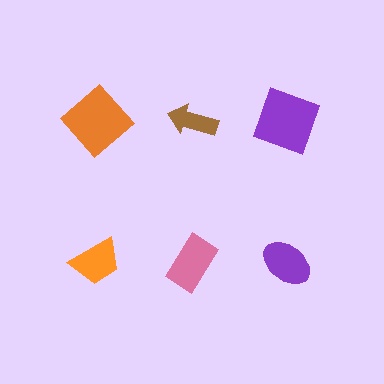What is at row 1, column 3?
A purple square.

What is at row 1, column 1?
An orange diamond.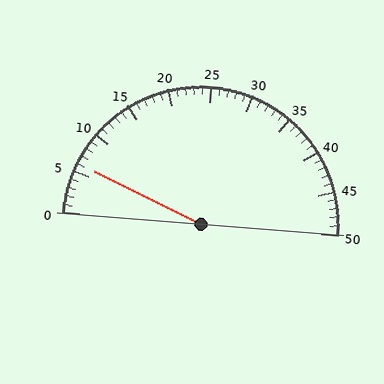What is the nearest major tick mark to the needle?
The nearest major tick mark is 5.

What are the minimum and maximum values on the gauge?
The gauge ranges from 0 to 50.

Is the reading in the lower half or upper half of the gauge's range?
The reading is in the lower half of the range (0 to 50).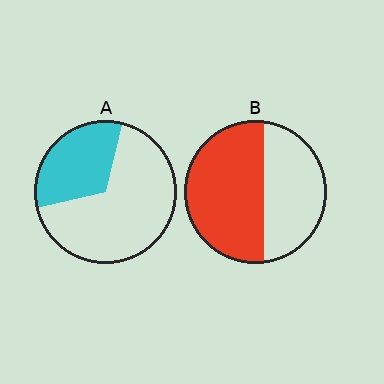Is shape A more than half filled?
No.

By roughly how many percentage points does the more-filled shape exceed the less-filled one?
By roughly 25 percentage points (B over A).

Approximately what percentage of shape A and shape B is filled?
A is approximately 35% and B is approximately 60%.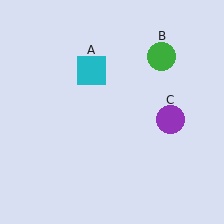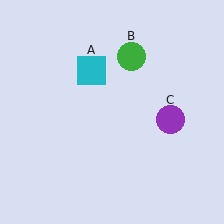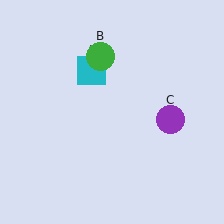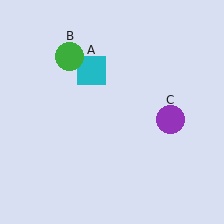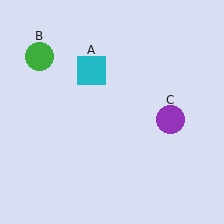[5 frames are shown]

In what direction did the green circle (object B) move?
The green circle (object B) moved left.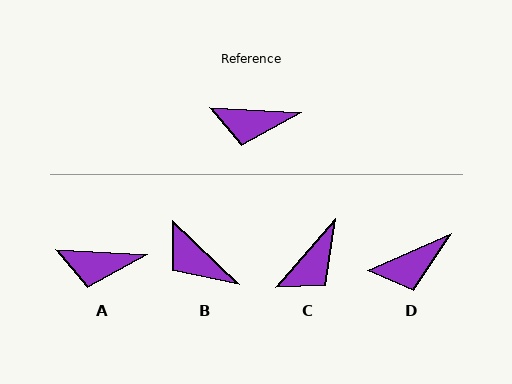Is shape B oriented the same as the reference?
No, it is off by about 40 degrees.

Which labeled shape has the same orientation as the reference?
A.